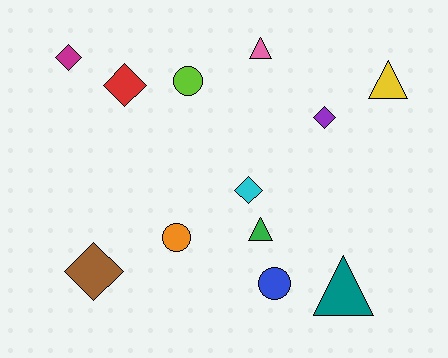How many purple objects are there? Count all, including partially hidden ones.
There is 1 purple object.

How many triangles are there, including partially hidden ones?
There are 4 triangles.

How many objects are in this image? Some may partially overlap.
There are 12 objects.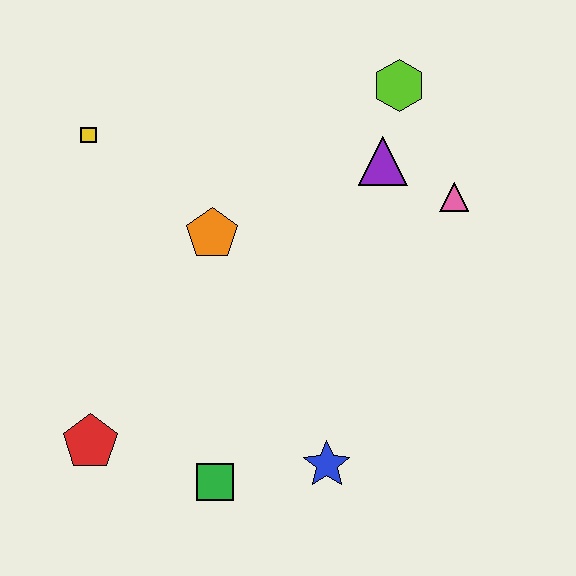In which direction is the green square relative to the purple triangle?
The green square is below the purple triangle.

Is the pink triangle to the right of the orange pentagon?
Yes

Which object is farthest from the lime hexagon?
The red pentagon is farthest from the lime hexagon.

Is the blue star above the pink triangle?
No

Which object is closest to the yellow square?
The orange pentagon is closest to the yellow square.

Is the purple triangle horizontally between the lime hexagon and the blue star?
Yes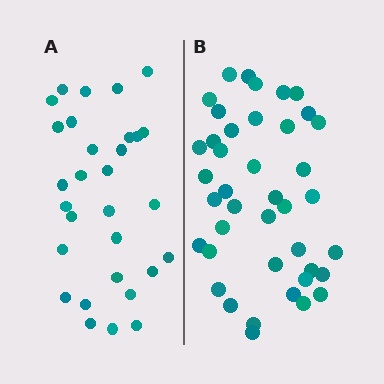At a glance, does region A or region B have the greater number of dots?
Region B (the right region) has more dots.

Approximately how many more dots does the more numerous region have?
Region B has roughly 12 or so more dots than region A.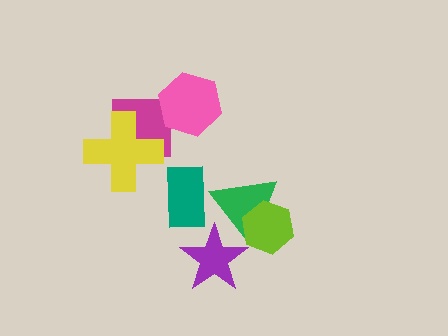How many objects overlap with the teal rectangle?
1 object overlaps with the teal rectangle.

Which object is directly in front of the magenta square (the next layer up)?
The pink hexagon is directly in front of the magenta square.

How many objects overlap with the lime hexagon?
1 object overlaps with the lime hexagon.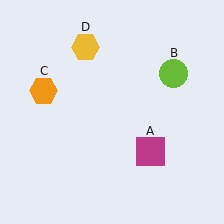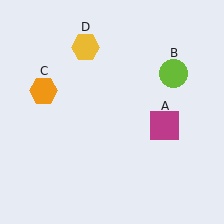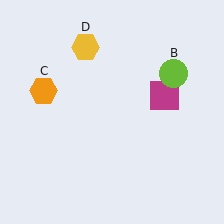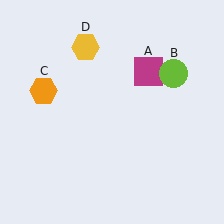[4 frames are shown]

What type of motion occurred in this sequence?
The magenta square (object A) rotated counterclockwise around the center of the scene.